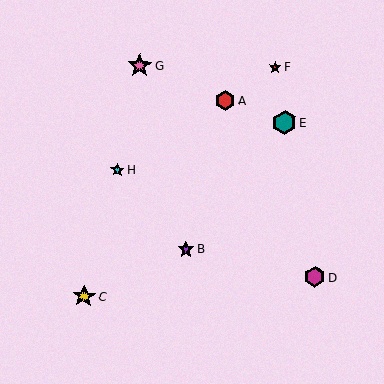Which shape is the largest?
The teal hexagon (labeled E) is the largest.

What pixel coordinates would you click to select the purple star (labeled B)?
Click at (186, 249) to select the purple star B.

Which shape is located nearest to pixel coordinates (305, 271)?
The magenta hexagon (labeled D) at (314, 277) is nearest to that location.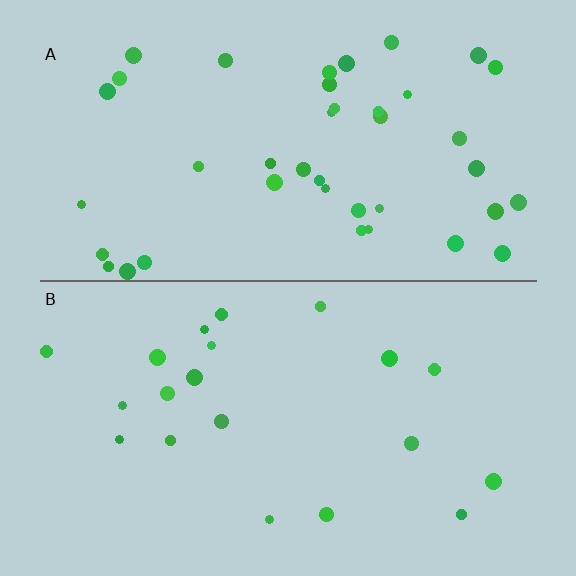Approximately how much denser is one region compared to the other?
Approximately 2.0× — region A over region B.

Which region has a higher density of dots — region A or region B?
A (the top).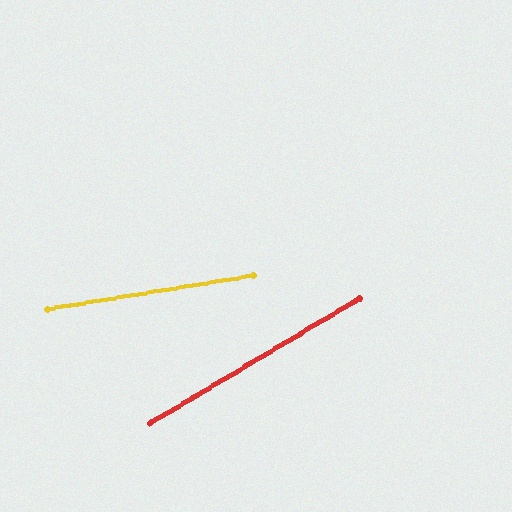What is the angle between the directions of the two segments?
Approximately 22 degrees.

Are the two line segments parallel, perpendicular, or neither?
Neither parallel nor perpendicular — they differ by about 22°.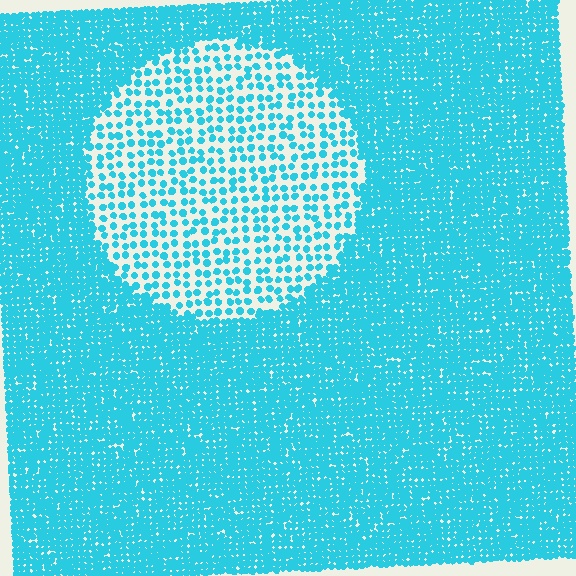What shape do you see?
I see a circle.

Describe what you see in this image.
The image contains small cyan elements arranged at two different densities. A circle-shaped region is visible where the elements are less densely packed than the surrounding area.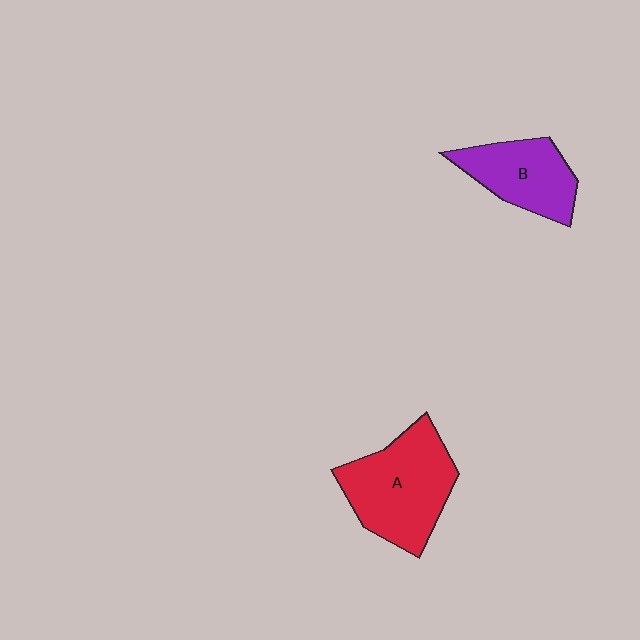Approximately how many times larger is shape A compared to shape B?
Approximately 1.4 times.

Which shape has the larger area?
Shape A (red).